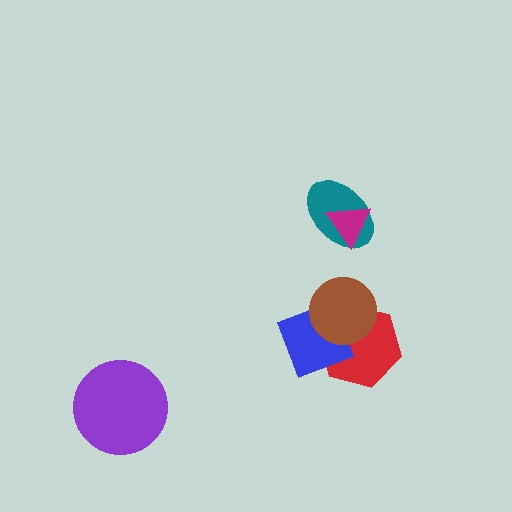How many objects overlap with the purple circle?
0 objects overlap with the purple circle.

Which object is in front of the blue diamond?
The brown circle is in front of the blue diamond.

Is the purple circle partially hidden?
No, no other shape covers it.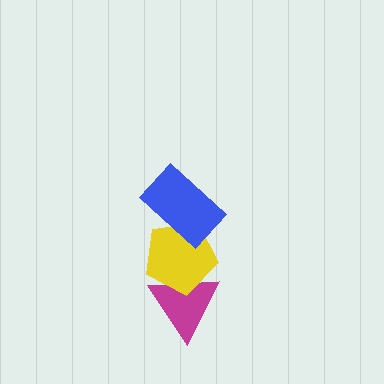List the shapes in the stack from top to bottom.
From top to bottom: the blue rectangle, the yellow pentagon, the magenta triangle.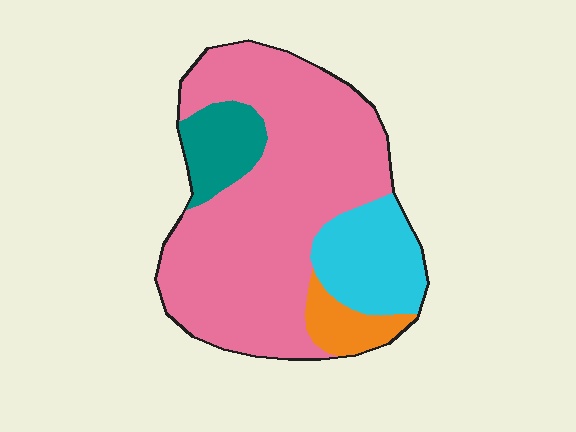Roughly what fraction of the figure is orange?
Orange covers 7% of the figure.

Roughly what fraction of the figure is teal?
Teal covers 10% of the figure.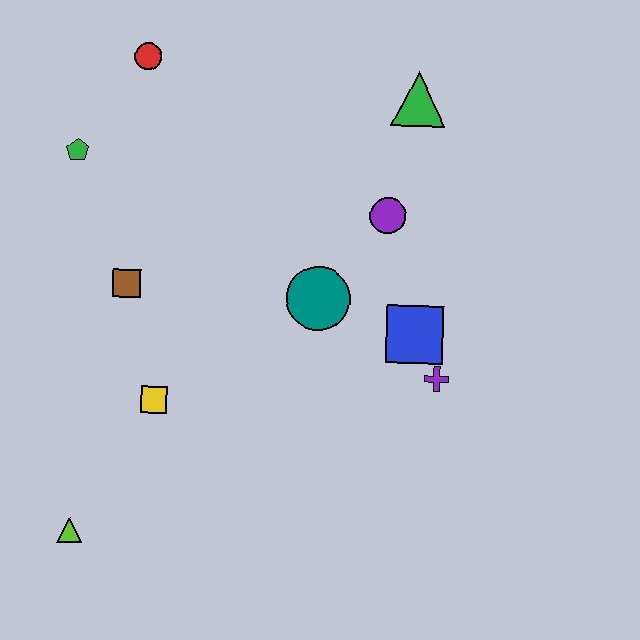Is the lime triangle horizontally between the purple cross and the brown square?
No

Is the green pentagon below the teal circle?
No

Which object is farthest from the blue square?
The lime triangle is farthest from the blue square.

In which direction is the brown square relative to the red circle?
The brown square is below the red circle.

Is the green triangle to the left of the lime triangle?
No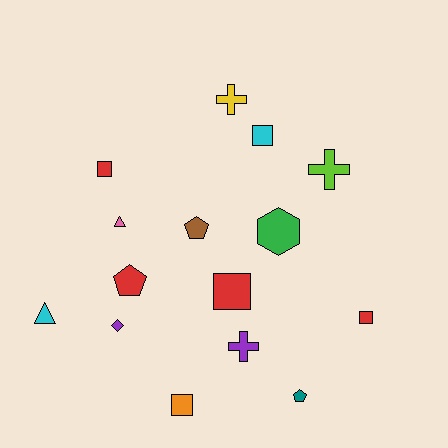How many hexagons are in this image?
There is 1 hexagon.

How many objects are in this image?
There are 15 objects.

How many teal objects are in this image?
There is 1 teal object.